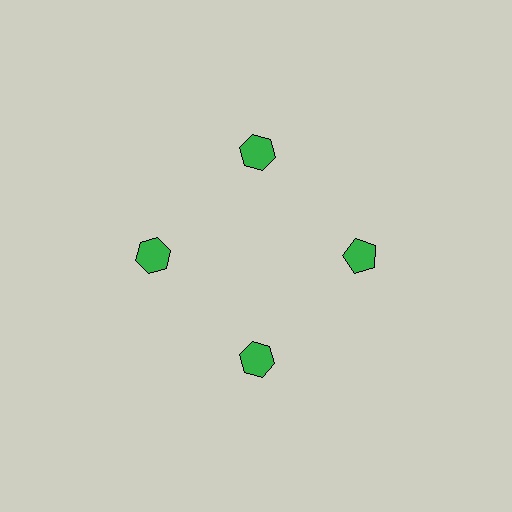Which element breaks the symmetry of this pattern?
The green pentagon at roughly the 3 o'clock position breaks the symmetry. All other shapes are green hexagons.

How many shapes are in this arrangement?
There are 4 shapes arranged in a ring pattern.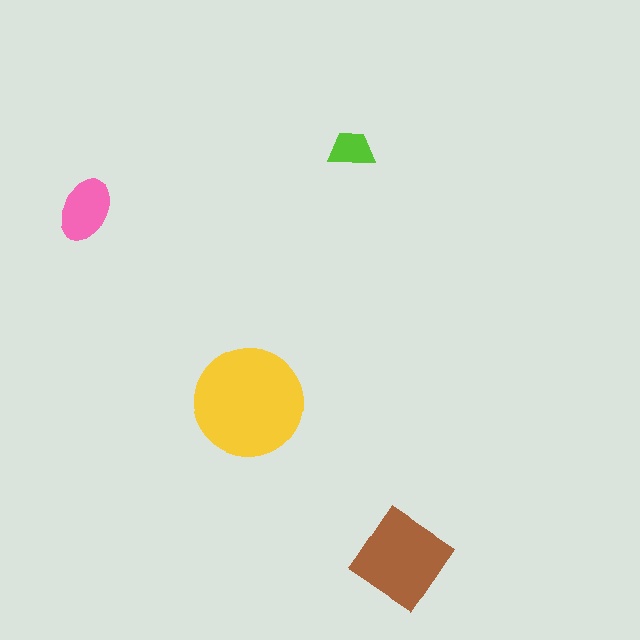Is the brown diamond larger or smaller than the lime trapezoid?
Larger.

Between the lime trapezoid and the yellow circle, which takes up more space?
The yellow circle.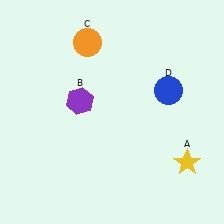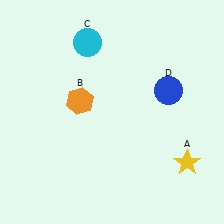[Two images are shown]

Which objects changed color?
B changed from purple to orange. C changed from orange to cyan.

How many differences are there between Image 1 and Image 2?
There are 2 differences between the two images.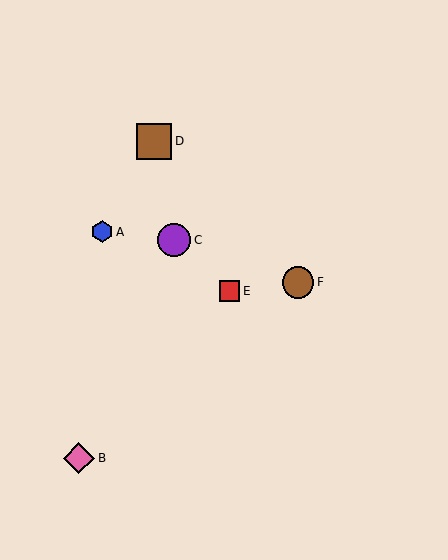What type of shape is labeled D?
Shape D is a brown square.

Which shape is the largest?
The brown square (labeled D) is the largest.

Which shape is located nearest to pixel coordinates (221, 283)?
The red square (labeled E) at (229, 291) is nearest to that location.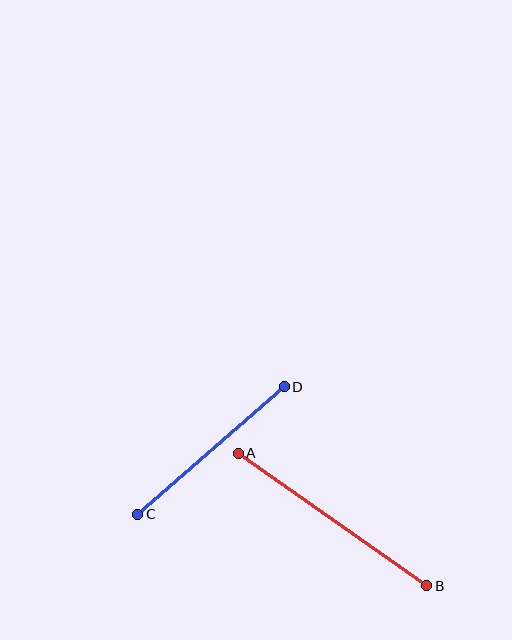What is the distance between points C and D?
The distance is approximately 194 pixels.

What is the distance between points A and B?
The distance is approximately 230 pixels.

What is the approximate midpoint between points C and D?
The midpoint is at approximately (211, 450) pixels.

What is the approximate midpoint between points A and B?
The midpoint is at approximately (332, 519) pixels.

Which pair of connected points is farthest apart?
Points A and B are farthest apart.